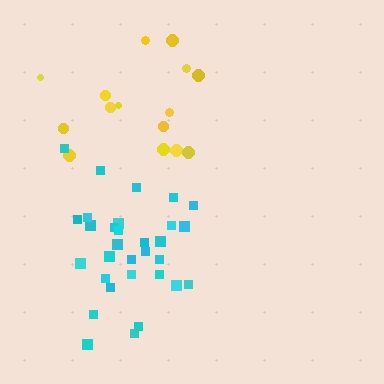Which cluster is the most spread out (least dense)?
Yellow.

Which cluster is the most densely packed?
Cyan.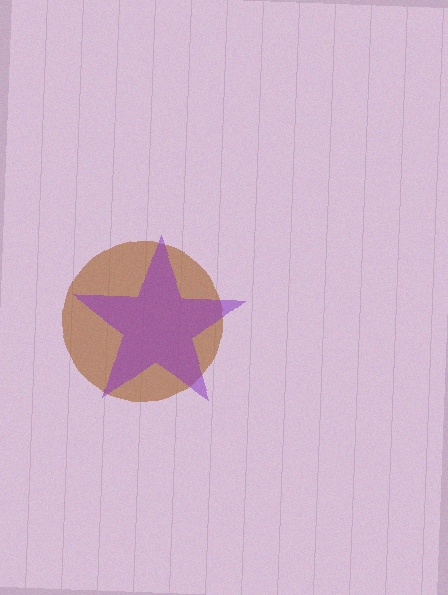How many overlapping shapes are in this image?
There are 2 overlapping shapes in the image.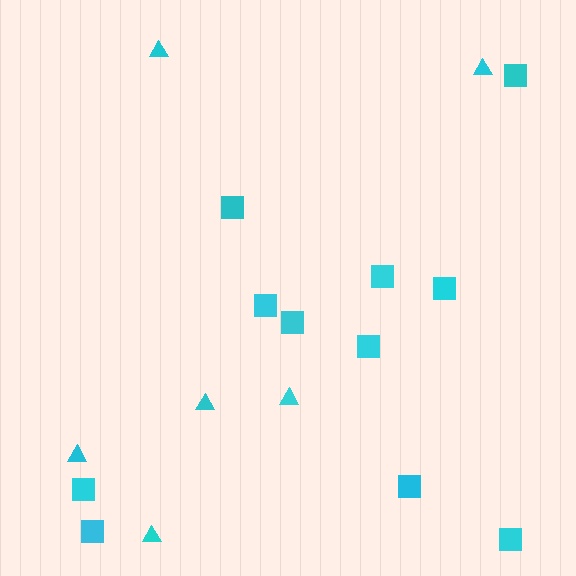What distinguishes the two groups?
There are 2 groups: one group of squares (11) and one group of triangles (6).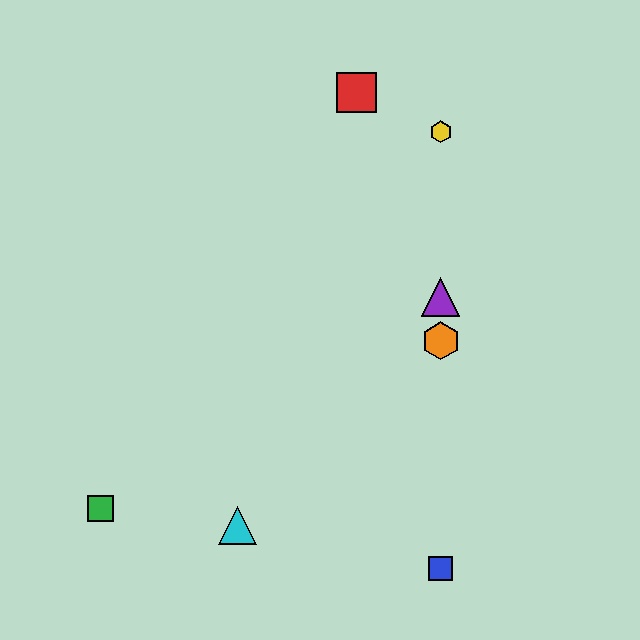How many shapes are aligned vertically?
4 shapes (the blue square, the yellow hexagon, the purple triangle, the orange hexagon) are aligned vertically.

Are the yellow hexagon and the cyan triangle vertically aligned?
No, the yellow hexagon is at x≈441 and the cyan triangle is at x≈238.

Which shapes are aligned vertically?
The blue square, the yellow hexagon, the purple triangle, the orange hexagon are aligned vertically.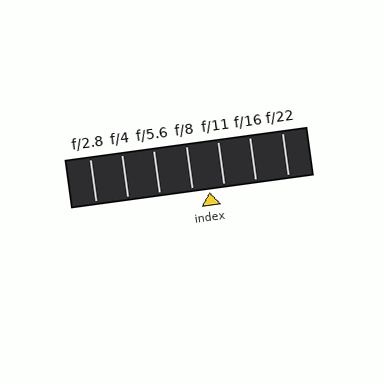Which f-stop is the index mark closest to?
The index mark is closest to f/11.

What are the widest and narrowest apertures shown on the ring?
The widest aperture shown is f/2.8 and the narrowest is f/22.